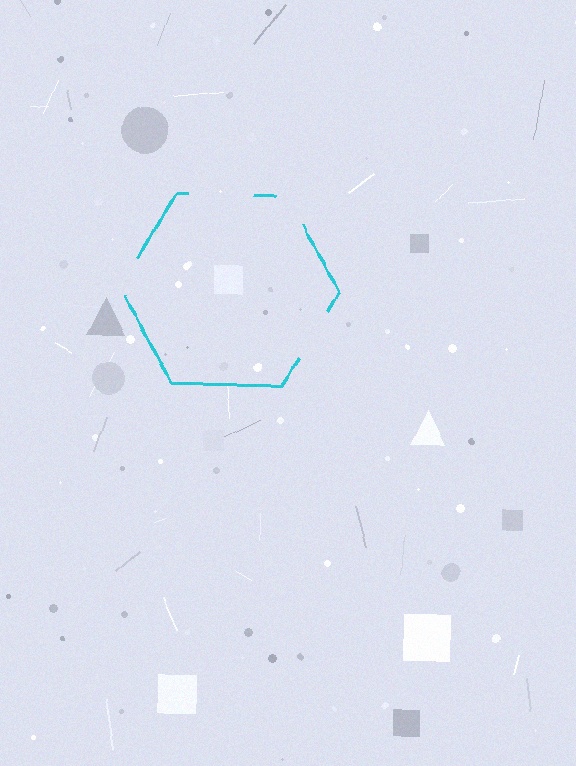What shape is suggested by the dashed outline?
The dashed outline suggests a hexagon.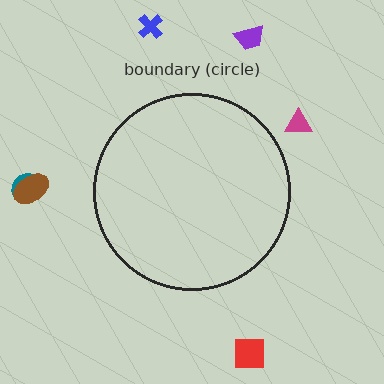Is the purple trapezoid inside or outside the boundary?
Outside.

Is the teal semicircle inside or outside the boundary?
Outside.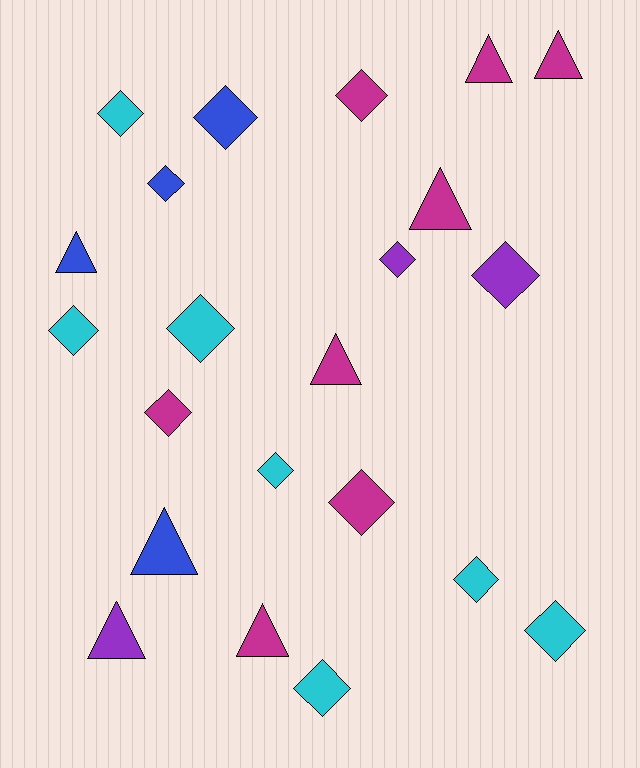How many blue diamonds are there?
There are 2 blue diamonds.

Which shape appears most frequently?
Diamond, with 14 objects.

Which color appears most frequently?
Magenta, with 8 objects.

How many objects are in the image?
There are 22 objects.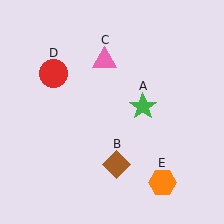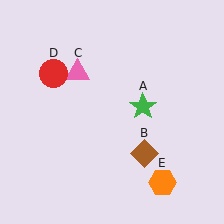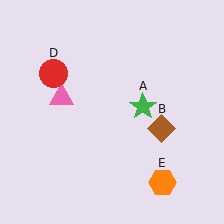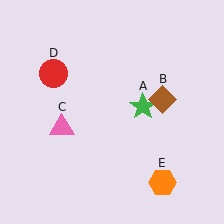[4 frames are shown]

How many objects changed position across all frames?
2 objects changed position: brown diamond (object B), pink triangle (object C).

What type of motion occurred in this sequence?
The brown diamond (object B), pink triangle (object C) rotated counterclockwise around the center of the scene.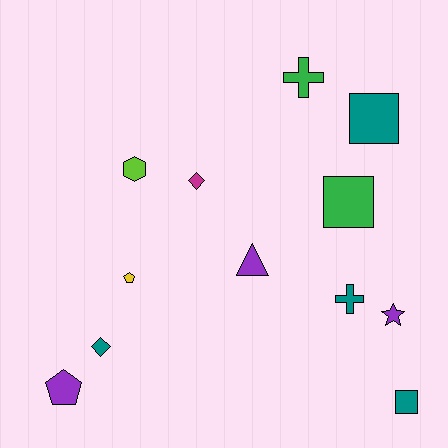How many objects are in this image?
There are 12 objects.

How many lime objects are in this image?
There is 1 lime object.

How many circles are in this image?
There are no circles.